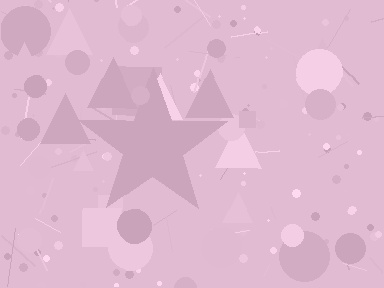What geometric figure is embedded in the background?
A star is embedded in the background.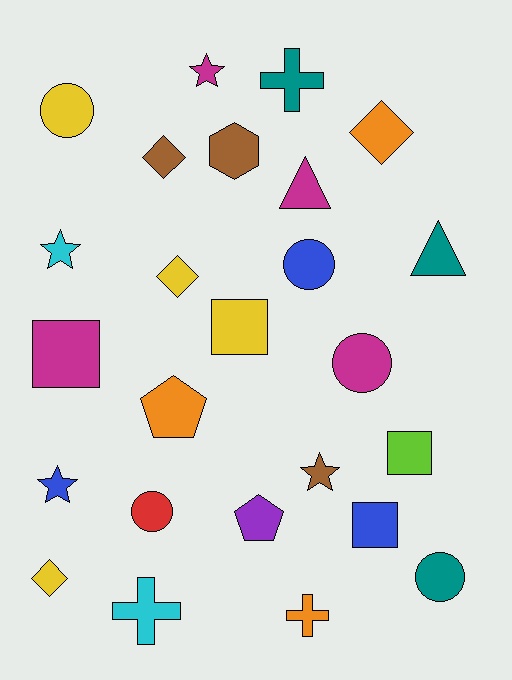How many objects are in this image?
There are 25 objects.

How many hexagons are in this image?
There is 1 hexagon.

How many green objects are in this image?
There are no green objects.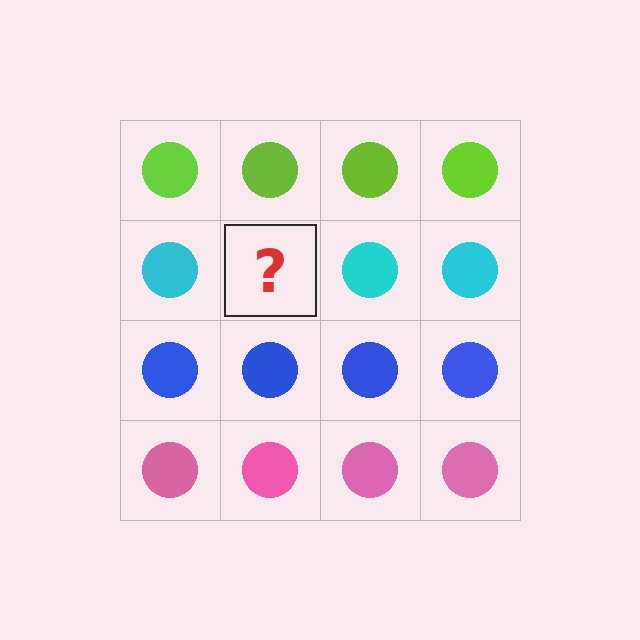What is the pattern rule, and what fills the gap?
The rule is that each row has a consistent color. The gap should be filled with a cyan circle.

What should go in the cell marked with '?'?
The missing cell should contain a cyan circle.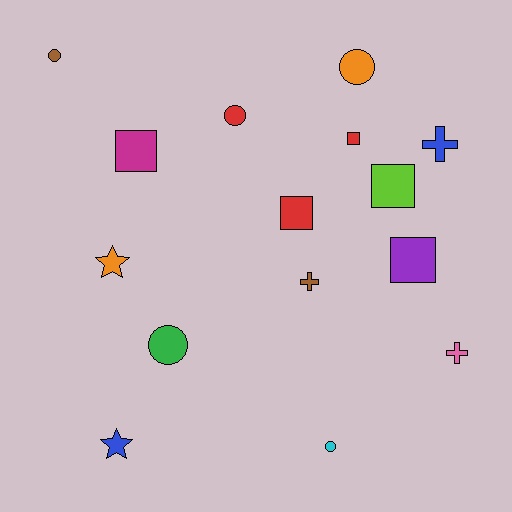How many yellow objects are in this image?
There are no yellow objects.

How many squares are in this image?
There are 5 squares.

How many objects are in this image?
There are 15 objects.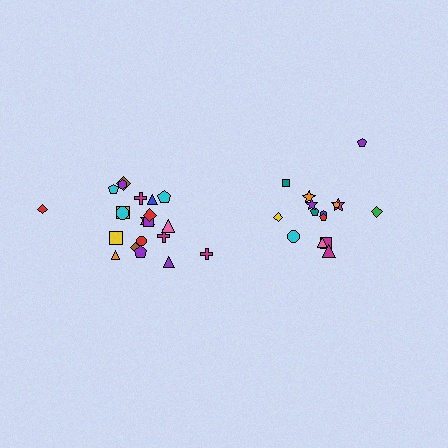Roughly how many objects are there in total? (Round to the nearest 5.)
Roughly 35 objects in total.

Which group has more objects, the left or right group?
The left group.